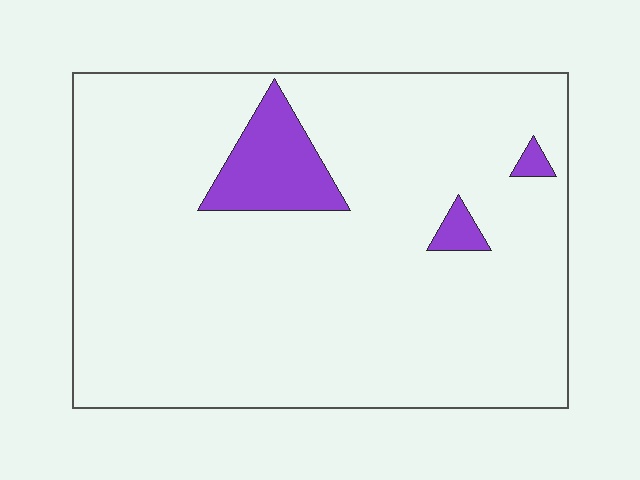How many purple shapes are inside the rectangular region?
3.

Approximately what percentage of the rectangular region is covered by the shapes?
Approximately 10%.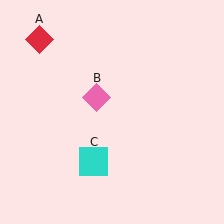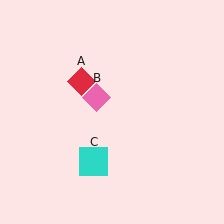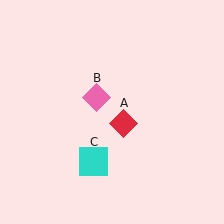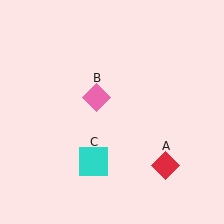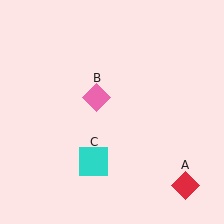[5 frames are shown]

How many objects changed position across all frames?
1 object changed position: red diamond (object A).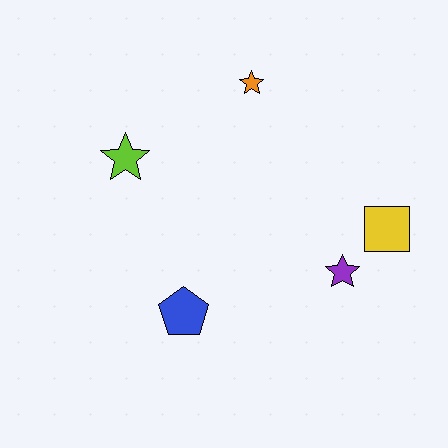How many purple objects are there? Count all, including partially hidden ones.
There is 1 purple object.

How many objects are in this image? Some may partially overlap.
There are 5 objects.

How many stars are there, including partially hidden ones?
There are 3 stars.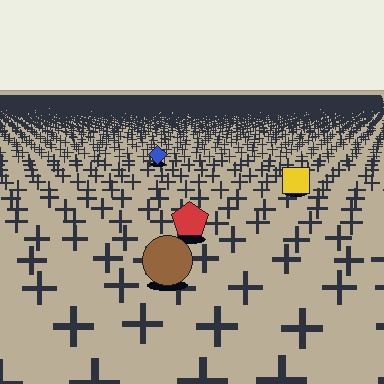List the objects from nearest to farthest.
From nearest to farthest: the brown circle, the red pentagon, the yellow square, the blue diamond.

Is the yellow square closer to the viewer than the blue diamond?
Yes. The yellow square is closer — you can tell from the texture gradient: the ground texture is coarser near it.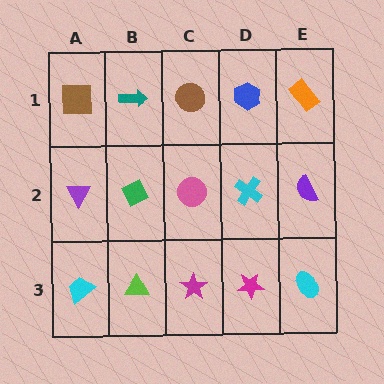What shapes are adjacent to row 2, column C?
A brown circle (row 1, column C), a magenta star (row 3, column C), a green diamond (row 2, column B), a cyan cross (row 2, column D).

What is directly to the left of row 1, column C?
A teal arrow.